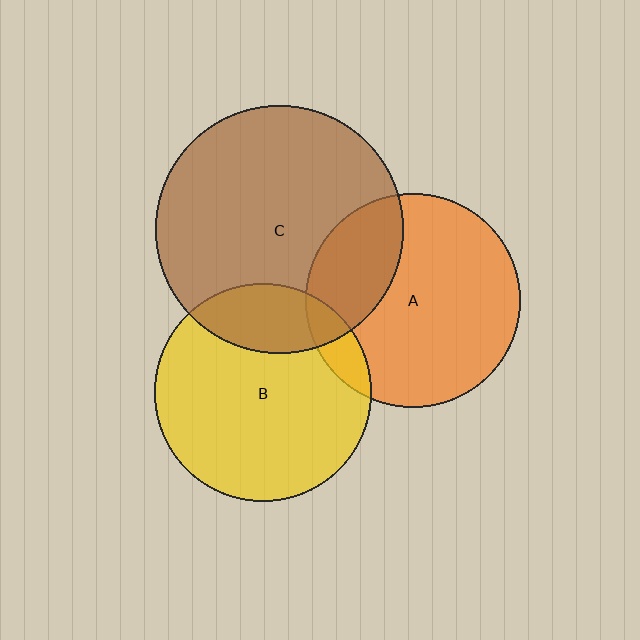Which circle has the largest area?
Circle C (brown).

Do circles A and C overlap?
Yes.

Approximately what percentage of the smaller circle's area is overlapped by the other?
Approximately 25%.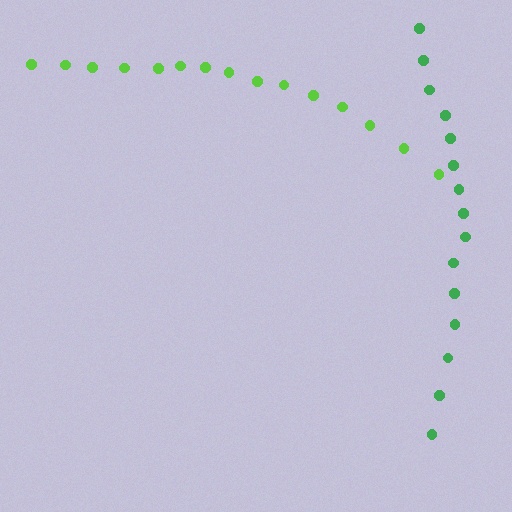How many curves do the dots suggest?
There are 2 distinct paths.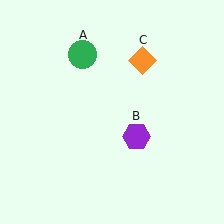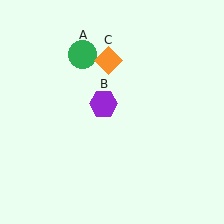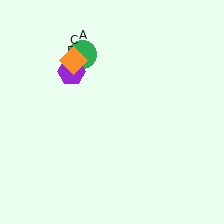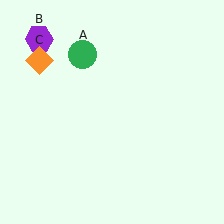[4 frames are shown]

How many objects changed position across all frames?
2 objects changed position: purple hexagon (object B), orange diamond (object C).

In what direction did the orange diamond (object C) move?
The orange diamond (object C) moved left.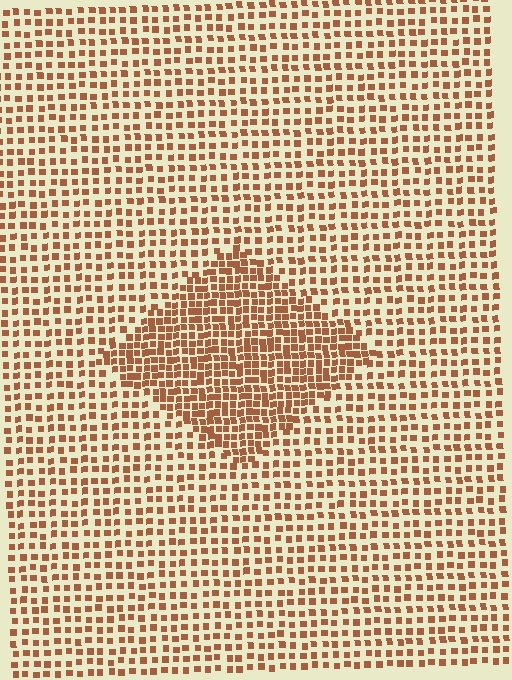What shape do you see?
I see a diamond.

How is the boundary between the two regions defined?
The boundary is defined by a change in element density (approximately 1.9x ratio). All elements are the same color, size, and shape.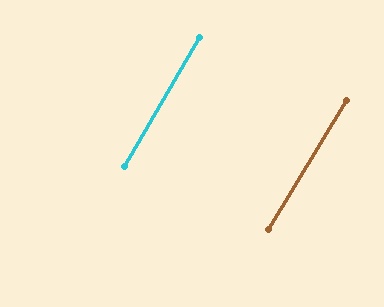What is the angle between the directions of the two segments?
Approximately 1 degree.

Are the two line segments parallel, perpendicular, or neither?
Parallel — their directions differ by only 1.2°.